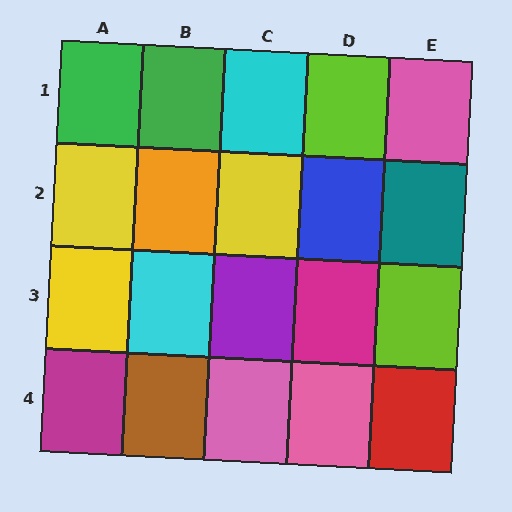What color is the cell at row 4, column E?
Red.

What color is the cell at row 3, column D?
Magenta.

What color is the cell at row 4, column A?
Magenta.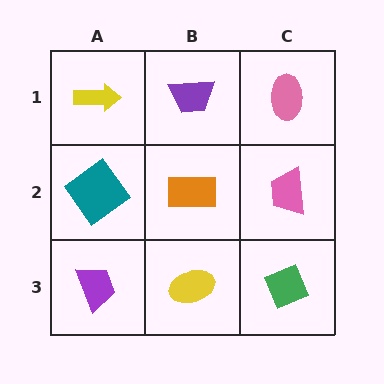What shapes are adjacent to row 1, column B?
An orange rectangle (row 2, column B), a yellow arrow (row 1, column A), a pink ellipse (row 1, column C).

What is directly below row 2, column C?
A green diamond.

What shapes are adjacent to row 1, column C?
A pink trapezoid (row 2, column C), a purple trapezoid (row 1, column B).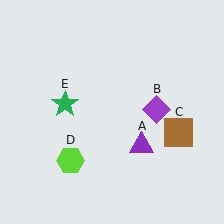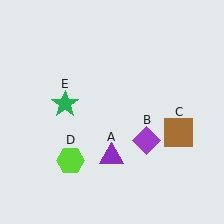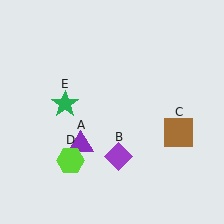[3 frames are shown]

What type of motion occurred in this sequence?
The purple triangle (object A), purple diamond (object B) rotated clockwise around the center of the scene.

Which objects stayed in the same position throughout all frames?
Brown square (object C) and lime hexagon (object D) and green star (object E) remained stationary.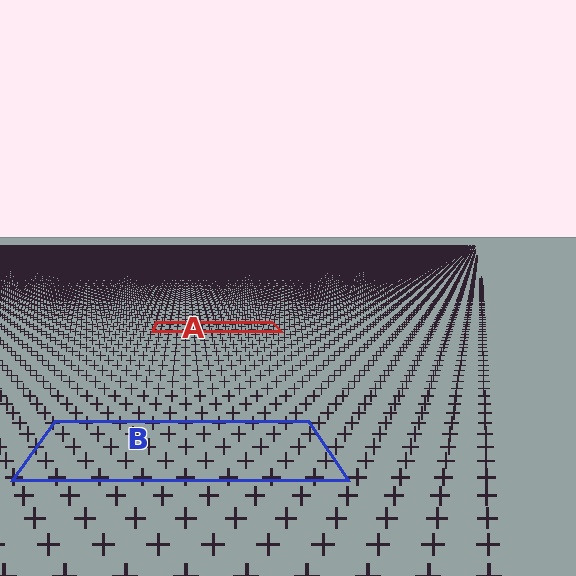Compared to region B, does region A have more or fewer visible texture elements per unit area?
Region A has more texture elements per unit area — they are packed more densely because it is farther away.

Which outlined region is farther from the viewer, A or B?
Region A is farther from the viewer — the texture elements inside it appear smaller and more densely packed.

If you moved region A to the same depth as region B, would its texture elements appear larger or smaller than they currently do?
They would appear larger. At a closer depth, the same texture elements are projected at a bigger on-screen size.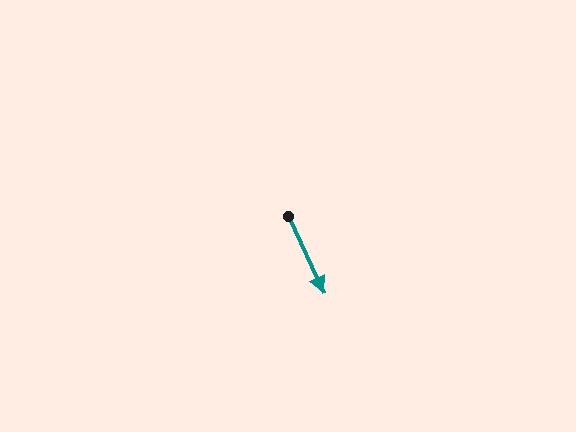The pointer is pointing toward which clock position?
Roughly 5 o'clock.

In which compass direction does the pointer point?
Southeast.